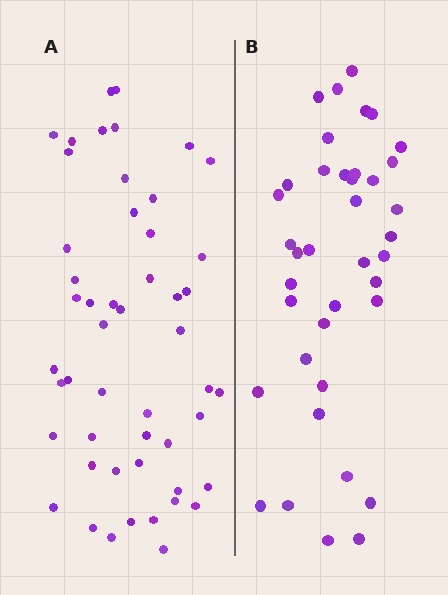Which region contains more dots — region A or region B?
Region A (the left region) has more dots.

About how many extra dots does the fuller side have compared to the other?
Region A has roughly 12 or so more dots than region B.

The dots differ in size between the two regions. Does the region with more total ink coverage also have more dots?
No. Region B has more total ink coverage because its dots are larger, but region A actually contains more individual dots. Total area can be misleading — the number of items is what matters here.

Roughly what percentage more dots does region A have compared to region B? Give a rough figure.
About 30% more.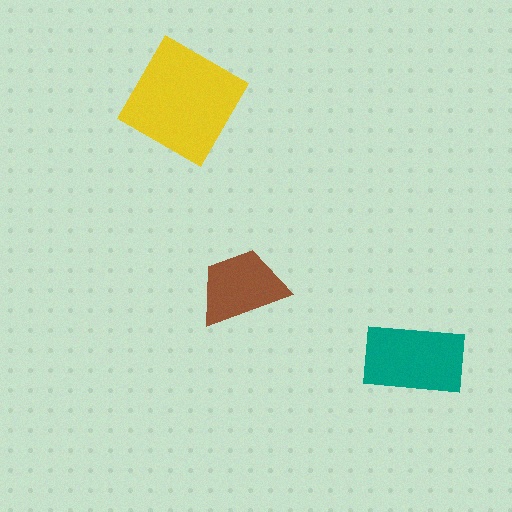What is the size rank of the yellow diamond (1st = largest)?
1st.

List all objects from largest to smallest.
The yellow diamond, the teal rectangle, the brown trapezoid.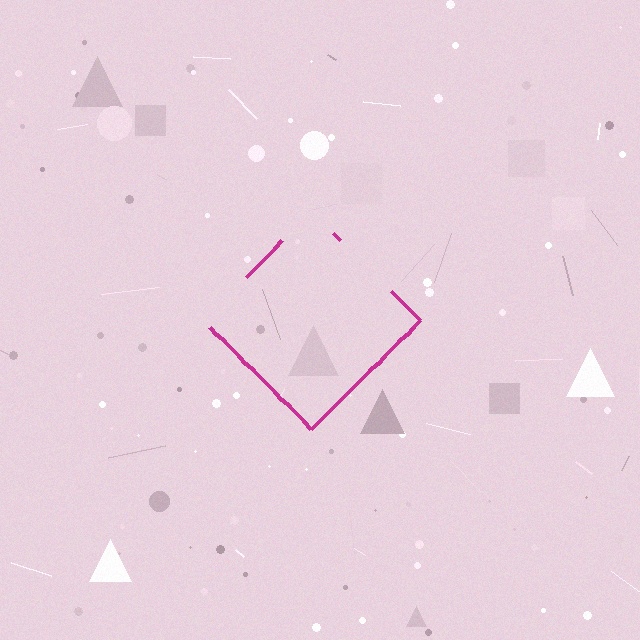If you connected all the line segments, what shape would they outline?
They would outline a diamond.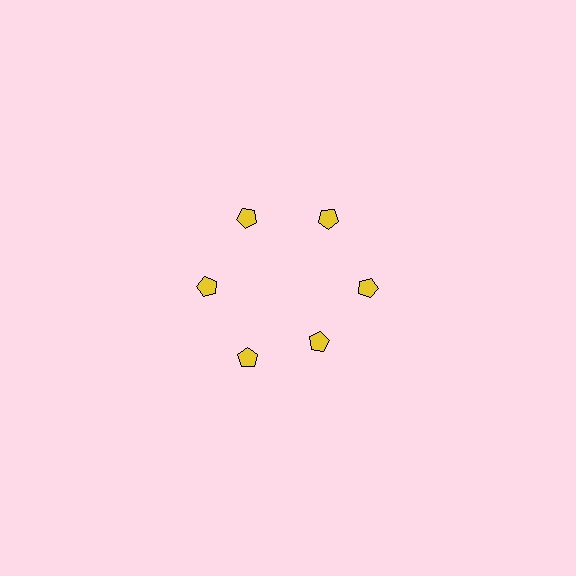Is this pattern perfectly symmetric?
No. The 6 yellow pentagons are arranged in a ring, but one element near the 5 o'clock position is pulled inward toward the center, breaking the 6-fold rotational symmetry.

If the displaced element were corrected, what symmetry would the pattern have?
It would have 6-fold rotational symmetry — the pattern would map onto itself every 60 degrees.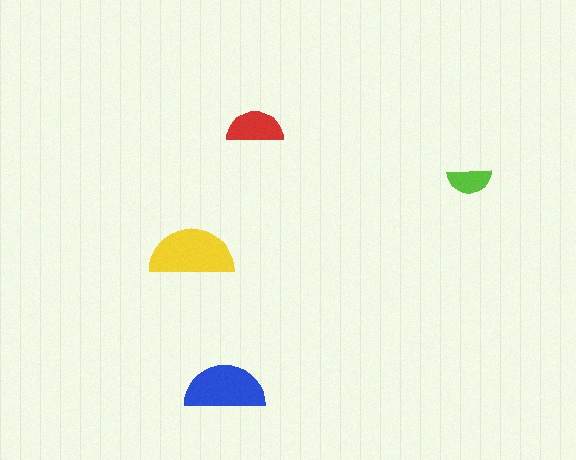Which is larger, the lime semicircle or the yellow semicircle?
The yellow one.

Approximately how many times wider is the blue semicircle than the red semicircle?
About 1.5 times wider.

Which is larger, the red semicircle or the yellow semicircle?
The yellow one.